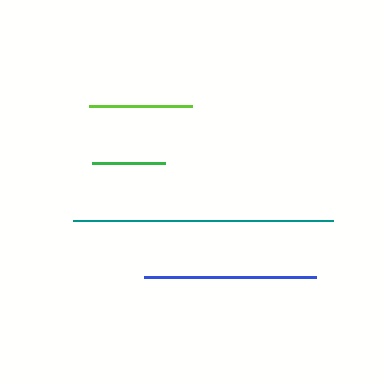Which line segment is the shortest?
The green line is the shortest at approximately 73 pixels.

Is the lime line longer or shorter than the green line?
The lime line is longer than the green line.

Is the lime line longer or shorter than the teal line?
The teal line is longer than the lime line.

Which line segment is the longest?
The teal line is the longest at approximately 259 pixels.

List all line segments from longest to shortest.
From longest to shortest: teal, blue, lime, green.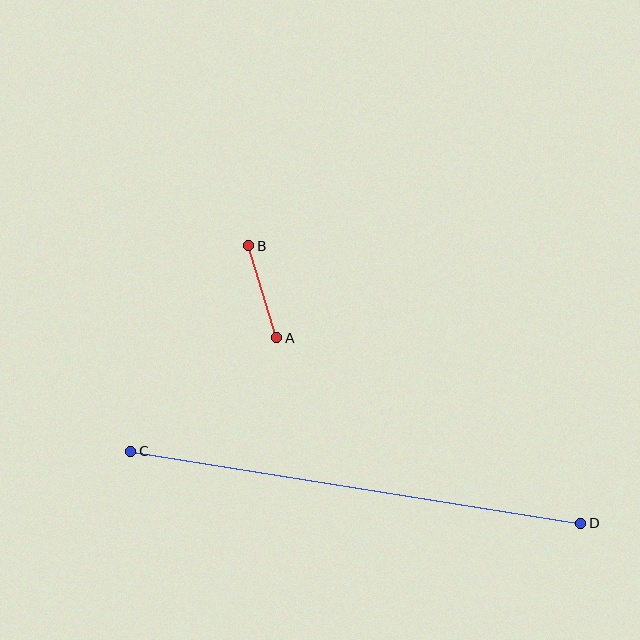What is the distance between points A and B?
The distance is approximately 96 pixels.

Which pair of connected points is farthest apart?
Points C and D are farthest apart.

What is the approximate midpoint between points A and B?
The midpoint is at approximately (262, 292) pixels.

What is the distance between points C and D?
The distance is approximately 456 pixels.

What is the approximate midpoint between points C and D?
The midpoint is at approximately (356, 487) pixels.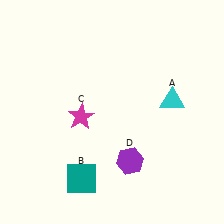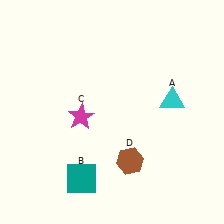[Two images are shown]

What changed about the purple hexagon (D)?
In Image 1, D is purple. In Image 2, it changed to brown.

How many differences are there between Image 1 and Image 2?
There is 1 difference between the two images.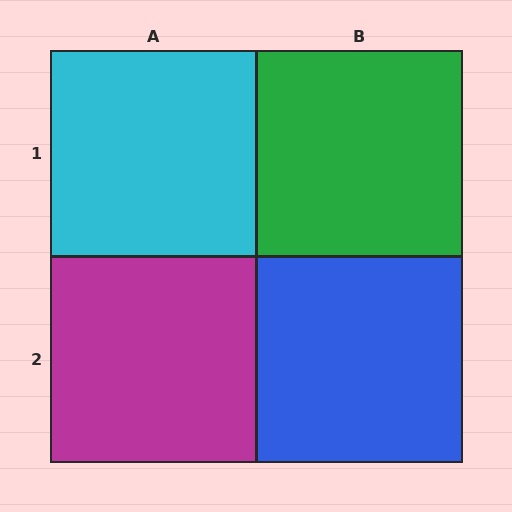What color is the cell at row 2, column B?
Blue.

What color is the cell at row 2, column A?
Magenta.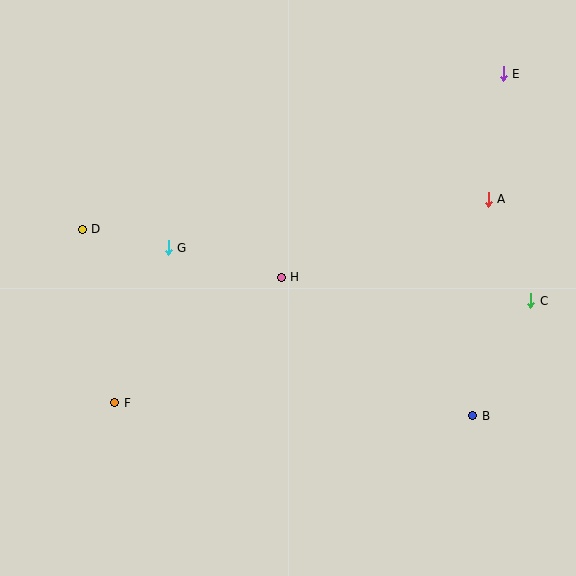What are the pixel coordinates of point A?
Point A is at (488, 199).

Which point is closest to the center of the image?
Point H at (281, 277) is closest to the center.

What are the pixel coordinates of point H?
Point H is at (281, 277).